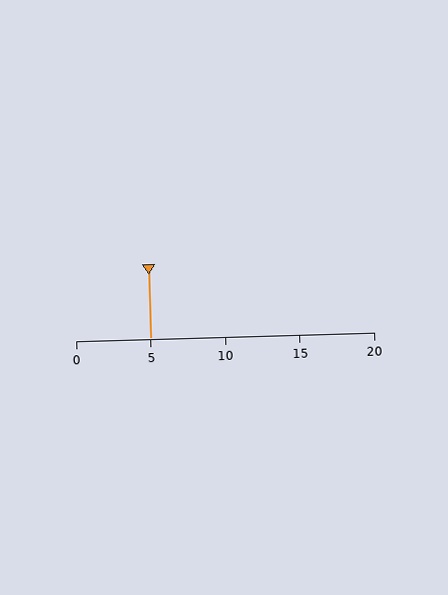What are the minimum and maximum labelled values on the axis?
The axis runs from 0 to 20.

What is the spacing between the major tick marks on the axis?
The major ticks are spaced 5 apart.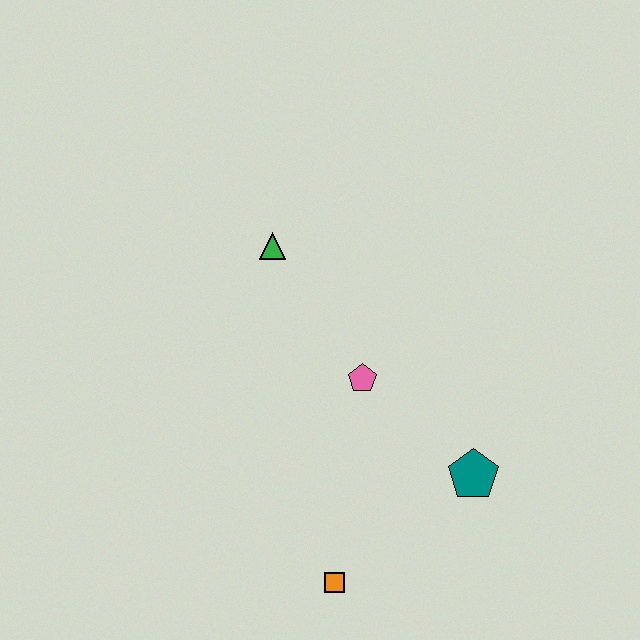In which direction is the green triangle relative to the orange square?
The green triangle is above the orange square.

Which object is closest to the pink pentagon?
The teal pentagon is closest to the pink pentagon.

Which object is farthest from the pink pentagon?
The orange square is farthest from the pink pentagon.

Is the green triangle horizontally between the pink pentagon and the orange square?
No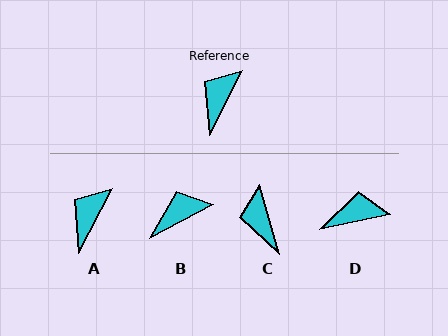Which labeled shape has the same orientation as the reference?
A.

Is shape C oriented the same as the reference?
No, it is off by about 43 degrees.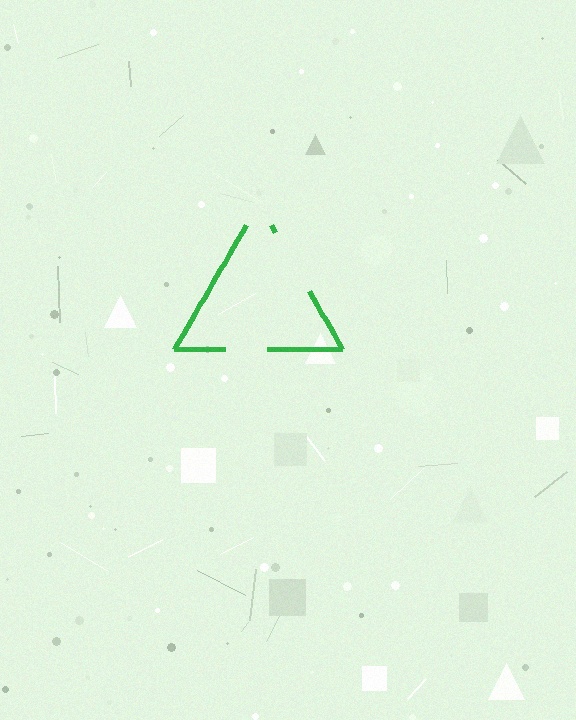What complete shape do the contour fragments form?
The contour fragments form a triangle.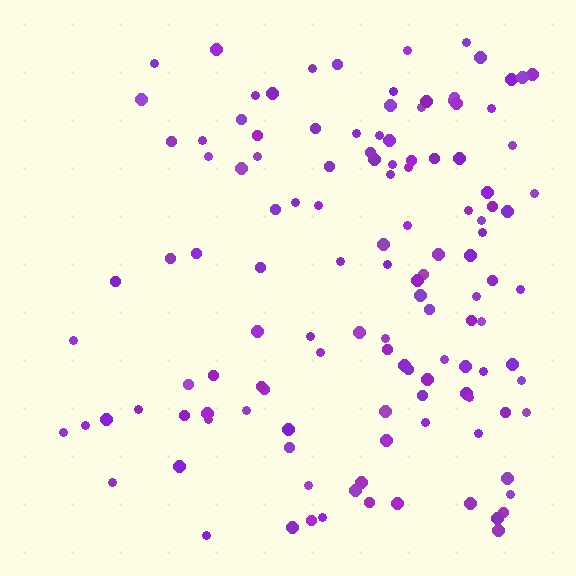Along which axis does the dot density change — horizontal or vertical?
Horizontal.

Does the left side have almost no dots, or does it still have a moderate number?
Still a moderate number, just noticeably fewer than the right.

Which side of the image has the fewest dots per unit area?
The left.